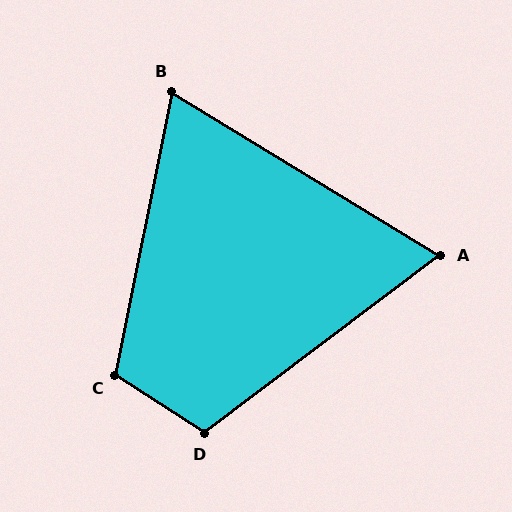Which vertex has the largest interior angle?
C, at approximately 112 degrees.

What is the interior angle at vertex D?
Approximately 110 degrees (obtuse).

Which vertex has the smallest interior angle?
A, at approximately 68 degrees.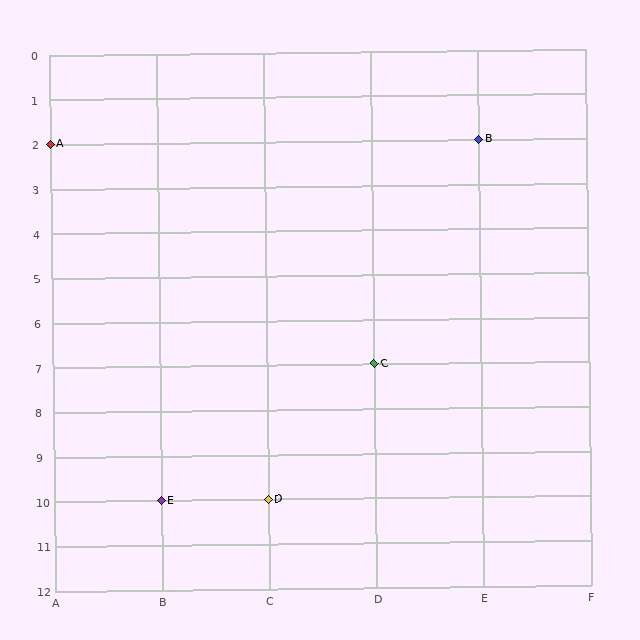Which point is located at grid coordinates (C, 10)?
Point D is at (C, 10).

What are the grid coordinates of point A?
Point A is at grid coordinates (A, 2).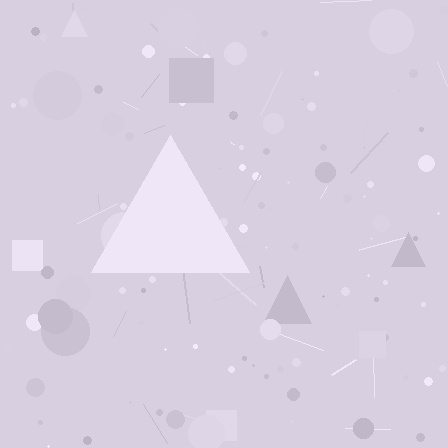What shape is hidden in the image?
A triangle is hidden in the image.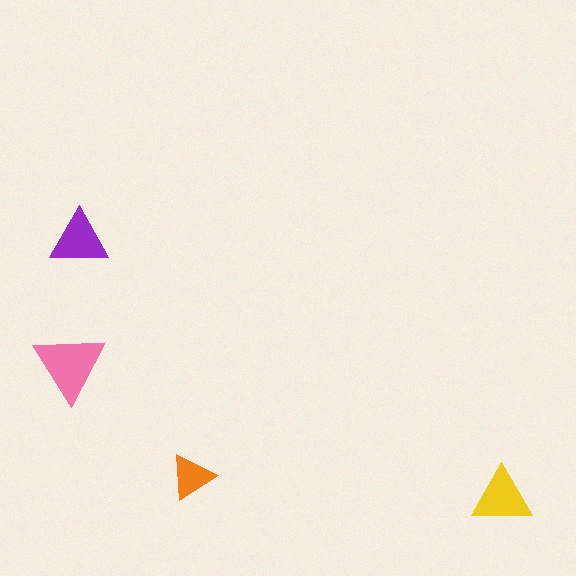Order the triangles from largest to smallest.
the pink one, the yellow one, the purple one, the orange one.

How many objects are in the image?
There are 4 objects in the image.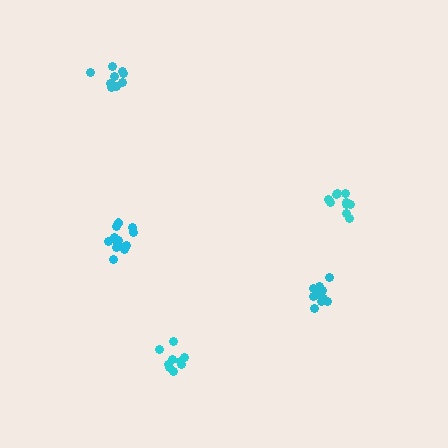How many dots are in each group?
Group 1: 10 dots, Group 2: 10 dots, Group 3: 13 dots, Group 4: 11 dots, Group 5: 10 dots (54 total).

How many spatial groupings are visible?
There are 5 spatial groupings.